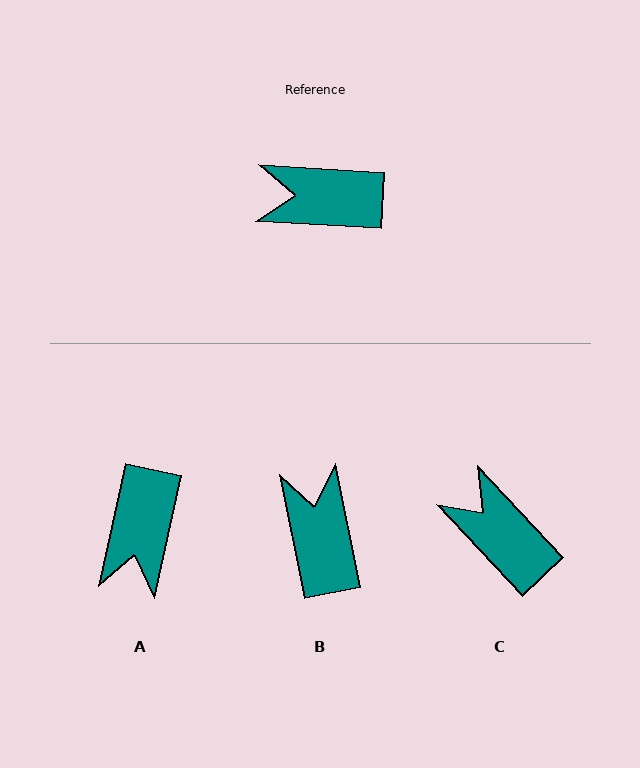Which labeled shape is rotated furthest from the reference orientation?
A, about 81 degrees away.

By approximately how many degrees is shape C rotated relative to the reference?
Approximately 44 degrees clockwise.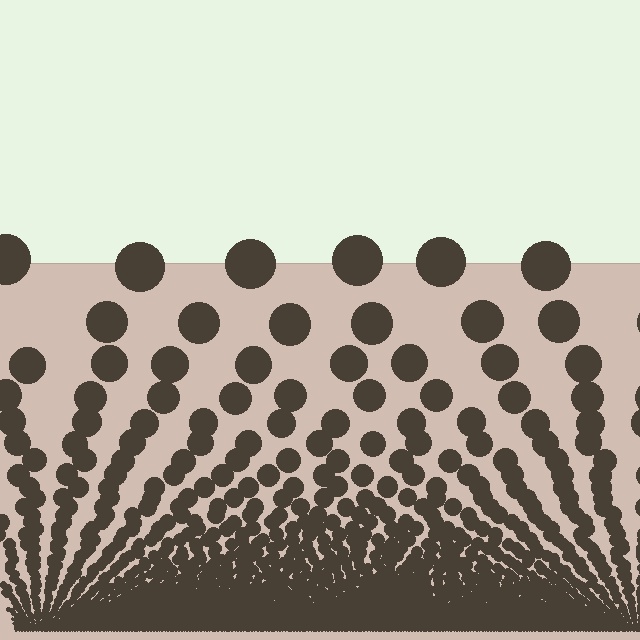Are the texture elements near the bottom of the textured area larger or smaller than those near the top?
Smaller. The gradient is inverted — elements near the bottom are smaller and denser.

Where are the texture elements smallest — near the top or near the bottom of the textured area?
Near the bottom.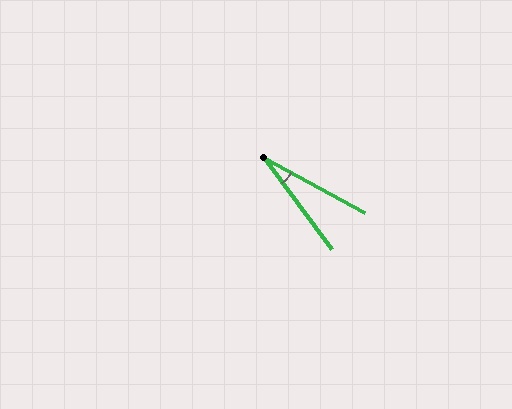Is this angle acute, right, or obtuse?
It is acute.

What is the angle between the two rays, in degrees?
Approximately 25 degrees.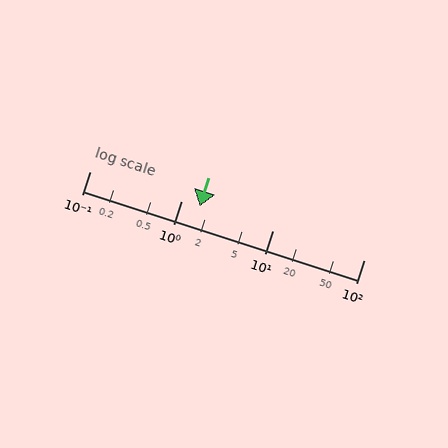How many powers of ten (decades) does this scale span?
The scale spans 3 decades, from 0.1 to 100.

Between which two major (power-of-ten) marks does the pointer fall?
The pointer is between 1 and 10.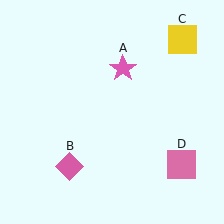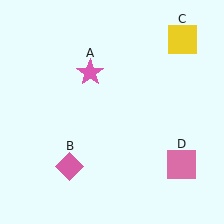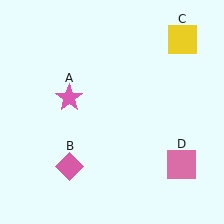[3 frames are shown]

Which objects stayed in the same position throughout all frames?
Pink diamond (object B) and yellow square (object C) and pink square (object D) remained stationary.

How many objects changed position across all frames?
1 object changed position: pink star (object A).